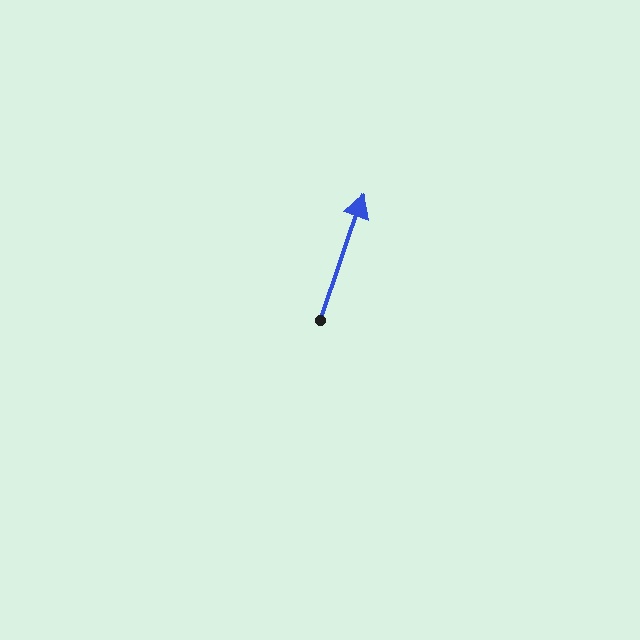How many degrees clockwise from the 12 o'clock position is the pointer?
Approximately 19 degrees.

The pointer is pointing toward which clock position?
Roughly 1 o'clock.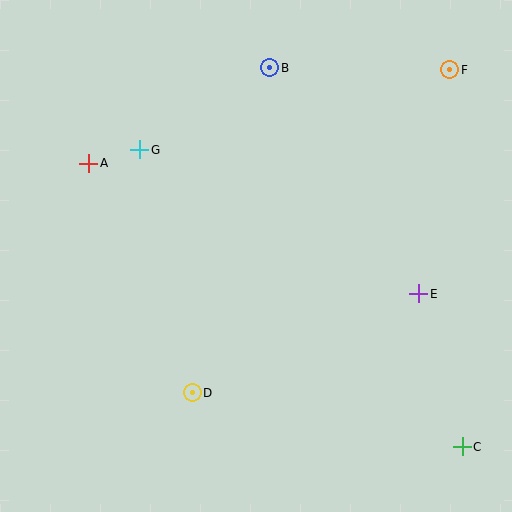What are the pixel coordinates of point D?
Point D is at (192, 393).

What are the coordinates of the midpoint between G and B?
The midpoint between G and B is at (205, 109).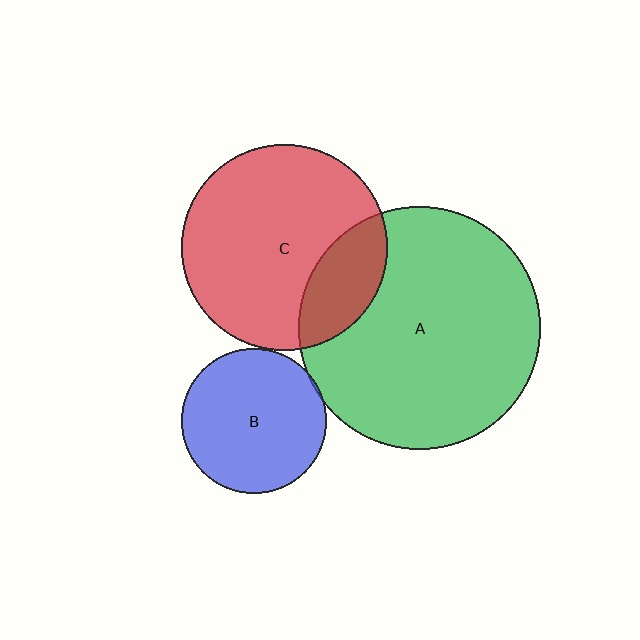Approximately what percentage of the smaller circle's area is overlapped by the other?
Approximately 20%.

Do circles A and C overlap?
Yes.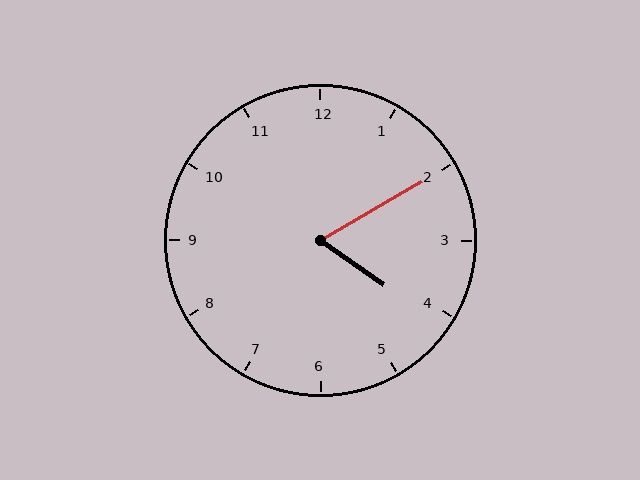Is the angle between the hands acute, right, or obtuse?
It is acute.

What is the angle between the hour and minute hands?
Approximately 65 degrees.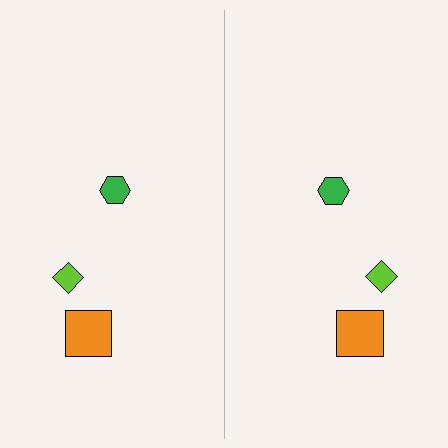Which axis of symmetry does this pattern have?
The pattern has a vertical axis of symmetry running through the center of the image.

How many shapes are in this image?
There are 6 shapes in this image.